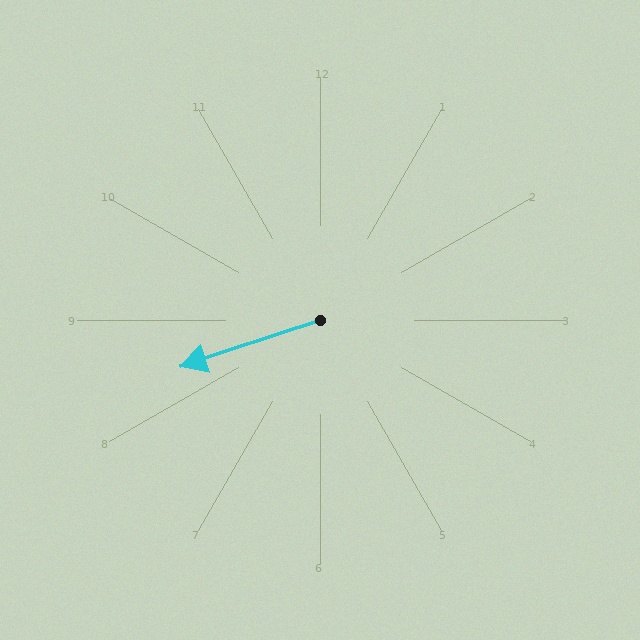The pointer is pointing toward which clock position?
Roughly 8 o'clock.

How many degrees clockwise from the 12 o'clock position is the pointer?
Approximately 252 degrees.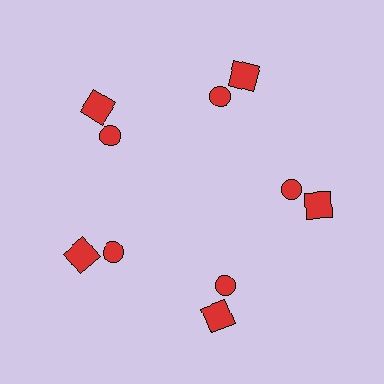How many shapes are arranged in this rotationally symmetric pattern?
There are 10 shapes, arranged in 5 groups of 2.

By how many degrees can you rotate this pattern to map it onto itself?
The pattern maps onto itself every 72 degrees of rotation.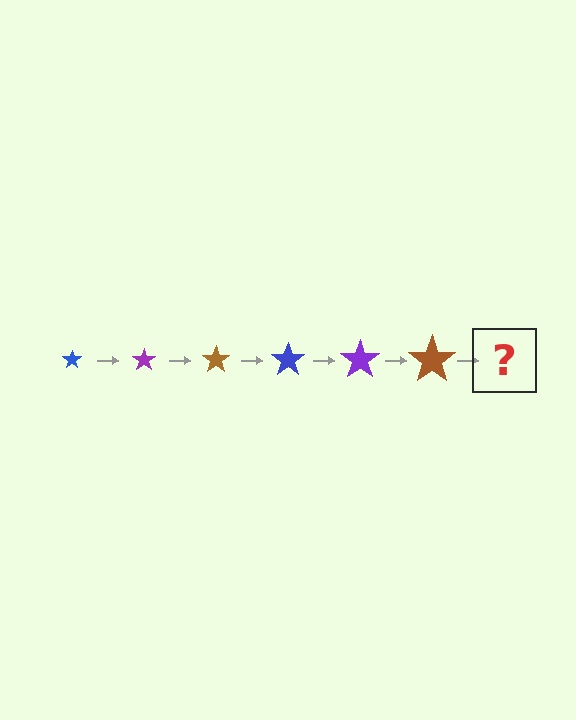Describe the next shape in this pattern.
It should be a blue star, larger than the previous one.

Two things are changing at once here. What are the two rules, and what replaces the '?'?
The two rules are that the star grows larger each step and the color cycles through blue, purple, and brown. The '?' should be a blue star, larger than the previous one.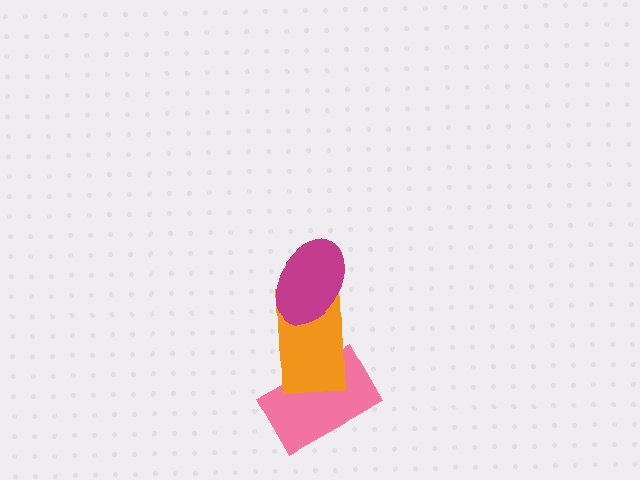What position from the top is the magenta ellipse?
The magenta ellipse is 1st from the top.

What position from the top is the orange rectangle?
The orange rectangle is 2nd from the top.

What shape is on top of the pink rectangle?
The orange rectangle is on top of the pink rectangle.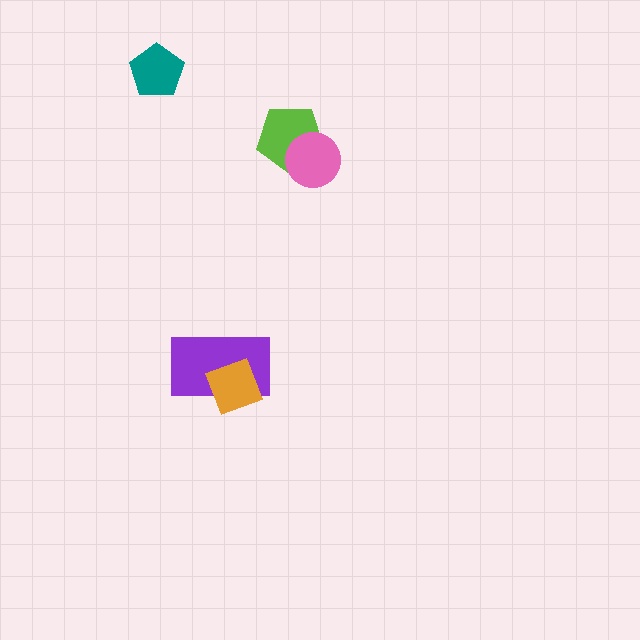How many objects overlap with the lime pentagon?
1 object overlaps with the lime pentagon.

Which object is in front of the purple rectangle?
The orange diamond is in front of the purple rectangle.